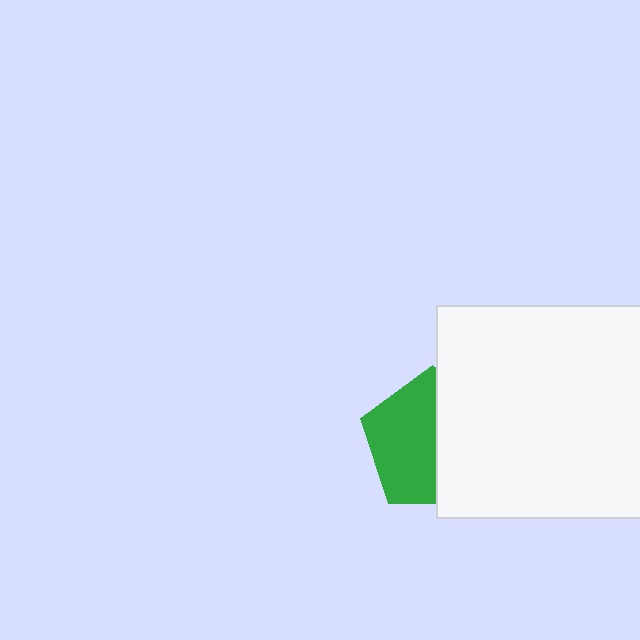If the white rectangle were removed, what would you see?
You would see the complete green pentagon.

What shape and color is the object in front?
The object in front is a white rectangle.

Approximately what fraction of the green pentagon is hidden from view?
Roughly 47% of the green pentagon is hidden behind the white rectangle.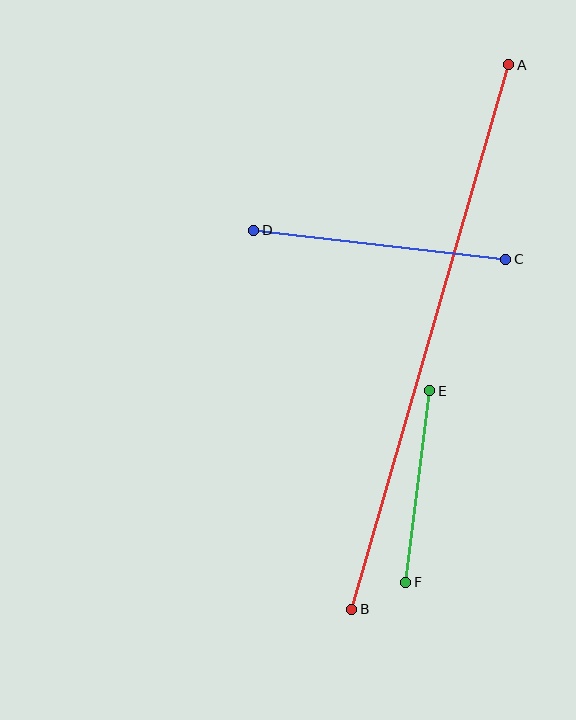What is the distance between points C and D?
The distance is approximately 254 pixels.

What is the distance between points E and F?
The distance is approximately 193 pixels.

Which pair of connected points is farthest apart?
Points A and B are farthest apart.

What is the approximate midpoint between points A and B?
The midpoint is at approximately (430, 337) pixels.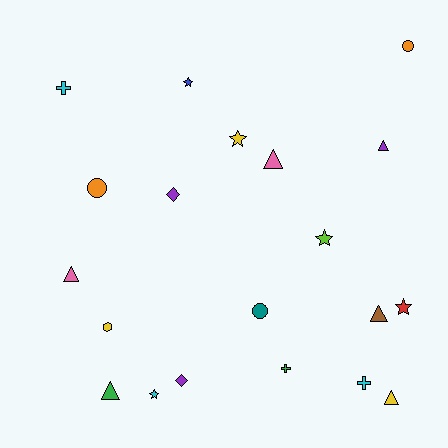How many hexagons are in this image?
There is 1 hexagon.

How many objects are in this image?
There are 20 objects.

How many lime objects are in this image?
There is 1 lime object.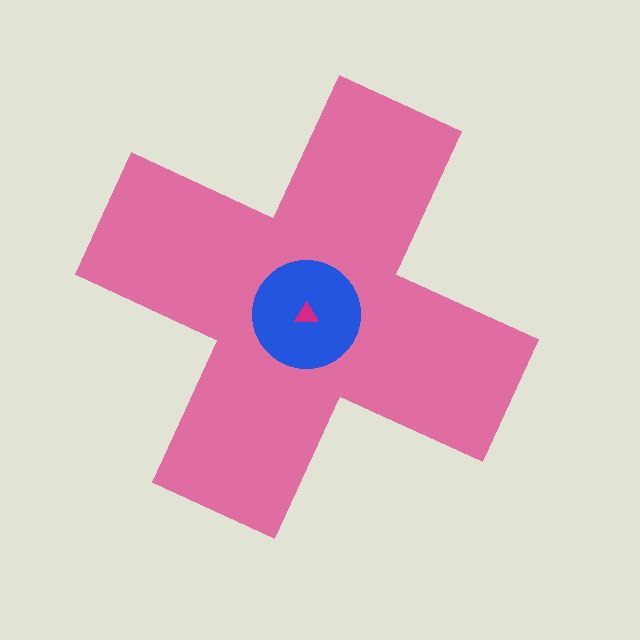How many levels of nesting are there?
3.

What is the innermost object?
The magenta triangle.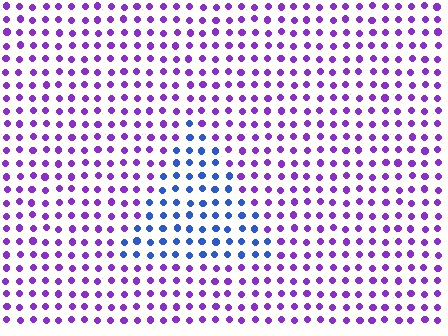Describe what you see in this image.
The image is filled with small purple elements in a uniform arrangement. A triangle-shaped region is visible where the elements are tinted to a slightly different hue, forming a subtle color boundary.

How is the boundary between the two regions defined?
The boundary is defined purely by a slight shift in hue (about 52 degrees). Spacing, size, and orientation are identical on both sides.